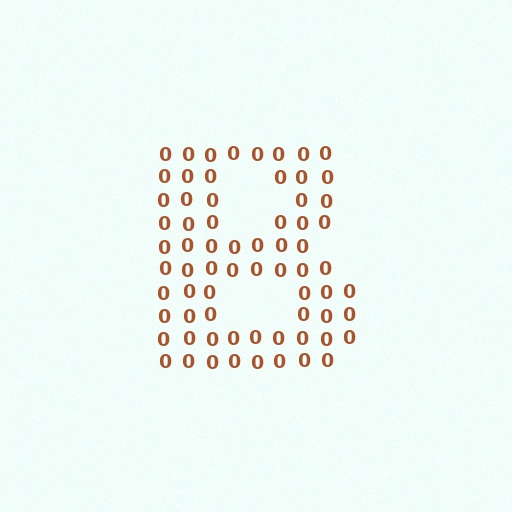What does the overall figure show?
The overall figure shows the letter B.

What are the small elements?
The small elements are digit 0's.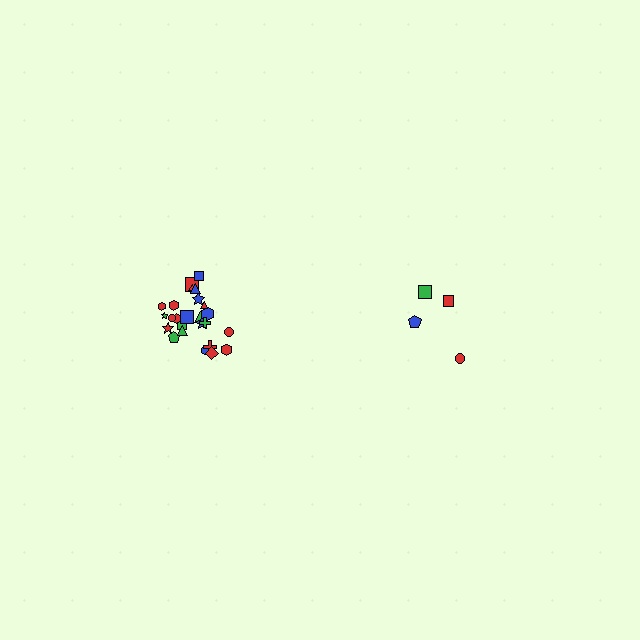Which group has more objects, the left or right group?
The left group.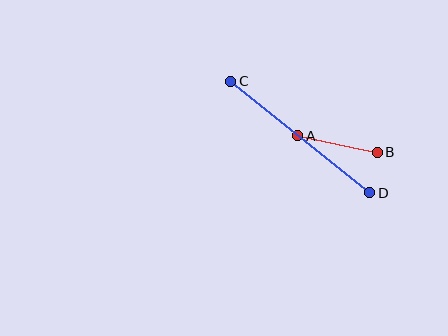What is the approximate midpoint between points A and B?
The midpoint is at approximately (338, 144) pixels.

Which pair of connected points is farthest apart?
Points C and D are farthest apart.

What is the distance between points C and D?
The distance is approximately 178 pixels.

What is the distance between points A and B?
The distance is approximately 81 pixels.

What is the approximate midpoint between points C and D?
The midpoint is at approximately (300, 137) pixels.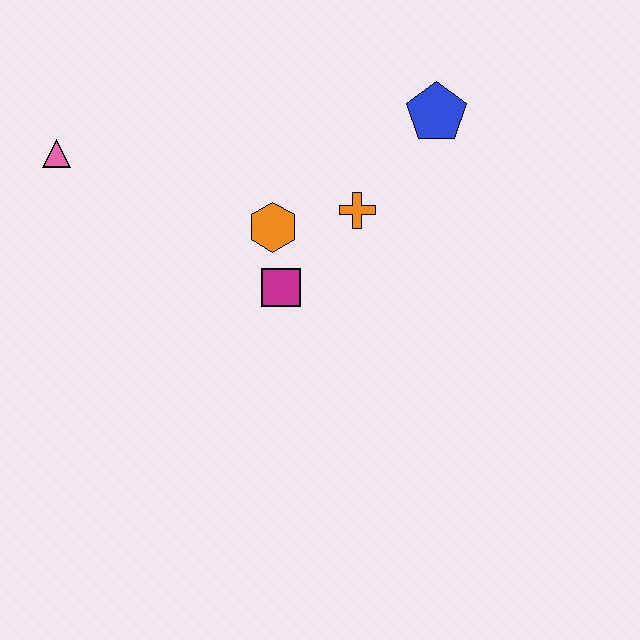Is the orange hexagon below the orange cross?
Yes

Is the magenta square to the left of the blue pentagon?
Yes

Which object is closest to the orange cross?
The orange hexagon is closest to the orange cross.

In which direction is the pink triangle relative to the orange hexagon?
The pink triangle is to the left of the orange hexagon.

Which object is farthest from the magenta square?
The pink triangle is farthest from the magenta square.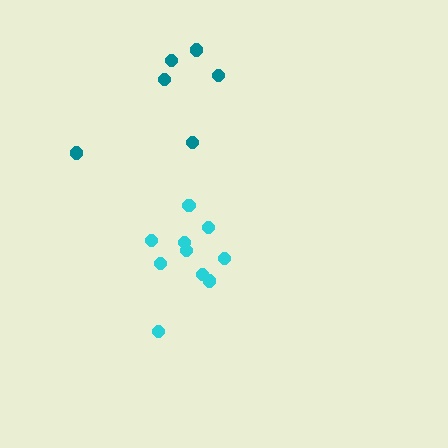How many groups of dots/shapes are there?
There are 2 groups.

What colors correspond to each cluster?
The clusters are colored: teal, cyan.